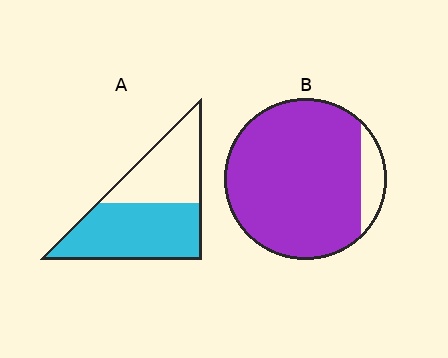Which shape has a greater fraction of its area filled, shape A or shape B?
Shape B.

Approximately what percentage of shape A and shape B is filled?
A is approximately 60% and B is approximately 90%.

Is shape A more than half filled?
Yes.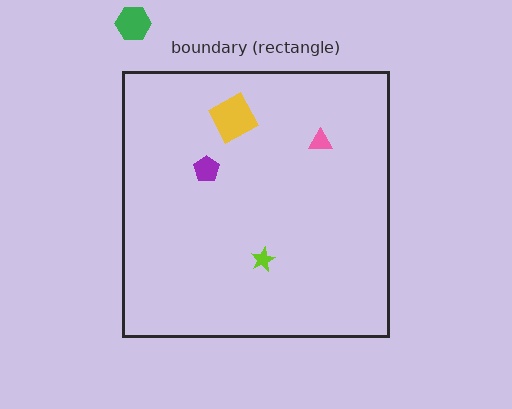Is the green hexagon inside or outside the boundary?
Outside.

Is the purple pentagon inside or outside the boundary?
Inside.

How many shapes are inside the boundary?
4 inside, 1 outside.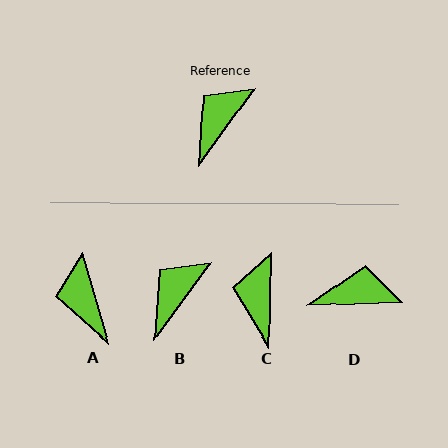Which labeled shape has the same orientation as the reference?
B.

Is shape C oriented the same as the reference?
No, it is off by about 35 degrees.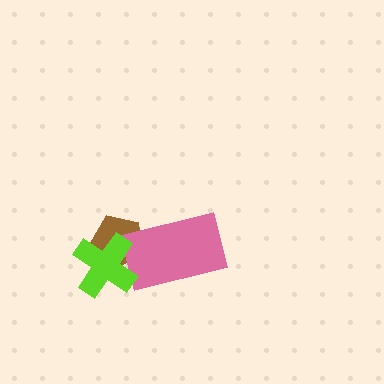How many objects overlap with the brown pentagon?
2 objects overlap with the brown pentagon.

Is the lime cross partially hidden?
No, no other shape covers it.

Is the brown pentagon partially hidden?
Yes, it is partially covered by another shape.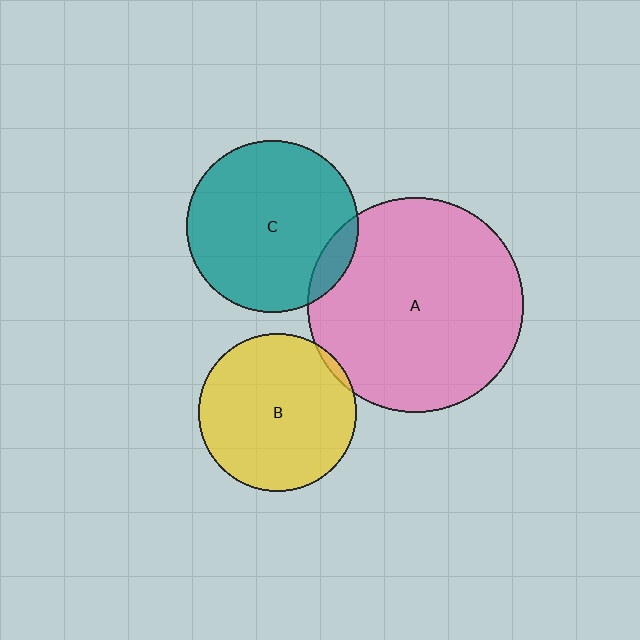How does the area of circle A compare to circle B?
Approximately 1.9 times.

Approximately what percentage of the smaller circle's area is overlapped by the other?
Approximately 5%.